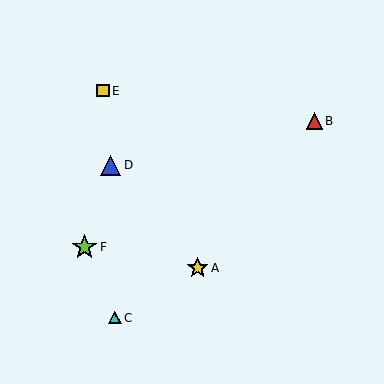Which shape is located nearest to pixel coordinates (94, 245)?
The lime star (labeled F) at (84, 247) is nearest to that location.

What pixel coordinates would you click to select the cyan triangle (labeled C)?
Click at (115, 318) to select the cyan triangle C.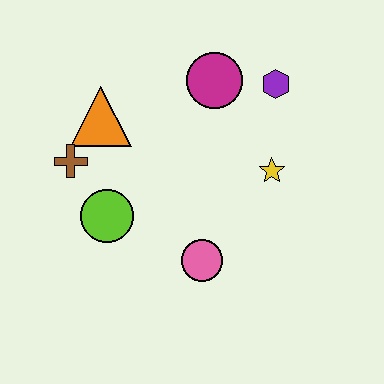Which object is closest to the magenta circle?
The purple hexagon is closest to the magenta circle.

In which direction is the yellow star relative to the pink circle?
The yellow star is above the pink circle.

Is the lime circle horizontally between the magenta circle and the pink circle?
No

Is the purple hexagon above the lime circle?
Yes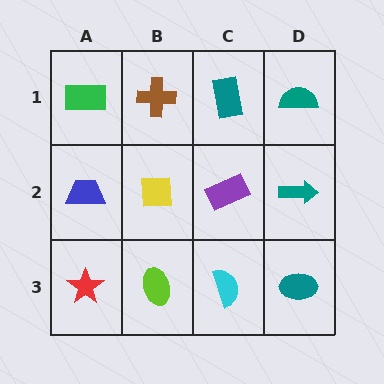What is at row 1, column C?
A teal rectangle.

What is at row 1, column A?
A green rectangle.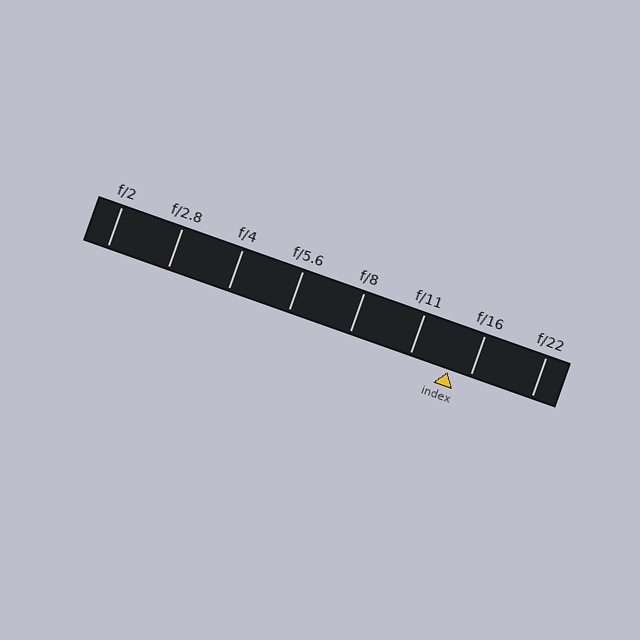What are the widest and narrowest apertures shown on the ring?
The widest aperture shown is f/2 and the narrowest is f/22.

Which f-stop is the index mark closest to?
The index mark is closest to f/16.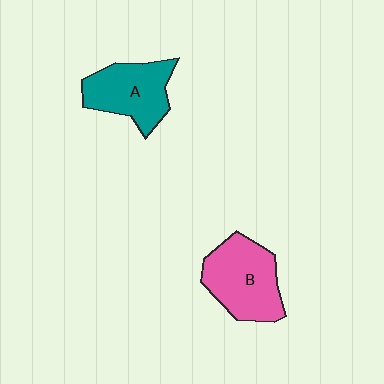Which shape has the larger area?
Shape B (pink).